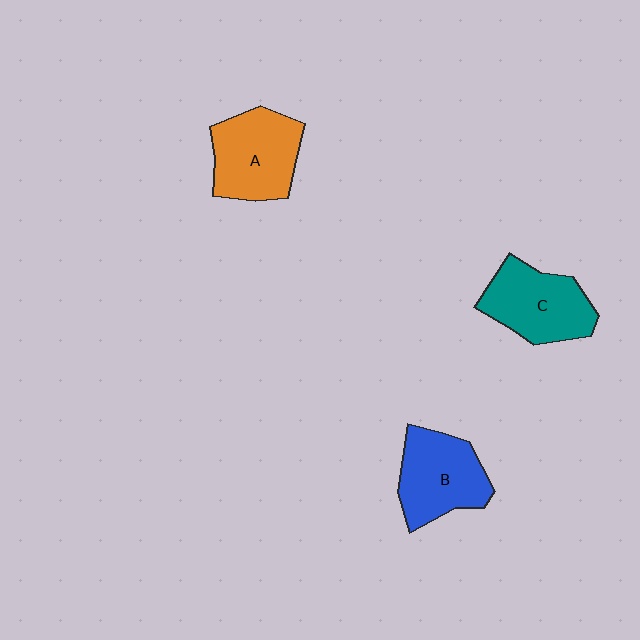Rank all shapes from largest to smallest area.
From largest to smallest: A (orange), B (blue), C (teal).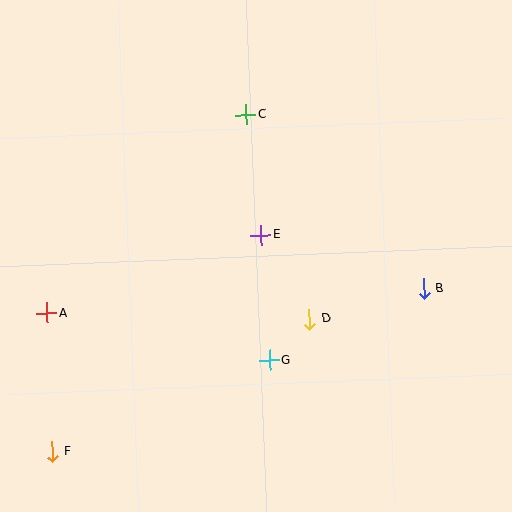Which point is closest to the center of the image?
Point E at (261, 235) is closest to the center.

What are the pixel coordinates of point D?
Point D is at (309, 319).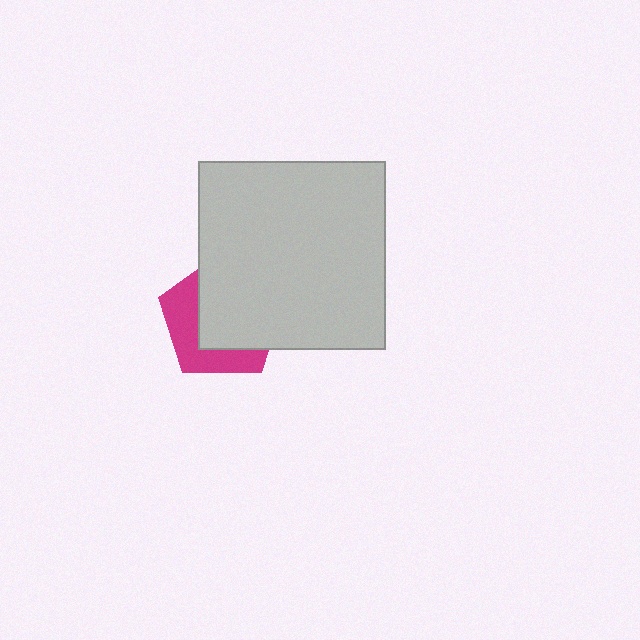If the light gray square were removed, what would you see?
You would see the complete magenta pentagon.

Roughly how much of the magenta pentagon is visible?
A small part of it is visible (roughly 39%).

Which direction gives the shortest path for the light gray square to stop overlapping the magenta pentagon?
Moving toward the upper-right gives the shortest separation.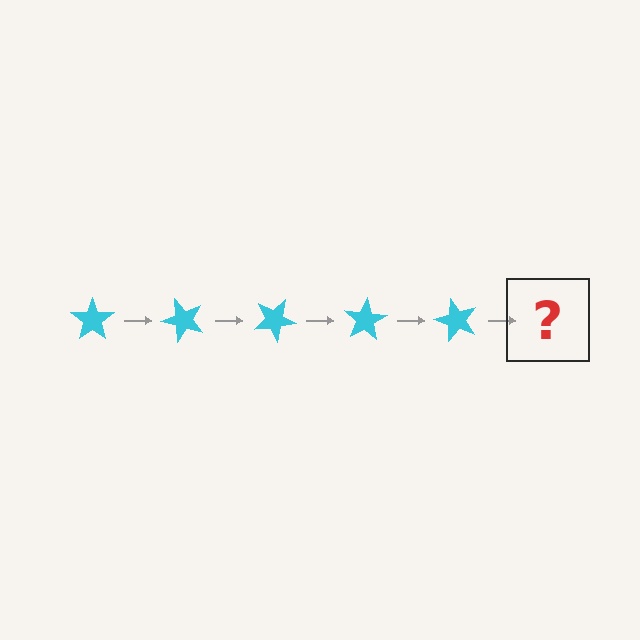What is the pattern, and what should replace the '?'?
The pattern is that the star rotates 50 degrees each step. The '?' should be a cyan star rotated 250 degrees.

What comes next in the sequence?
The next element should be a cyan star rotated 250 degrees.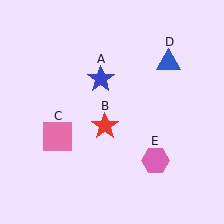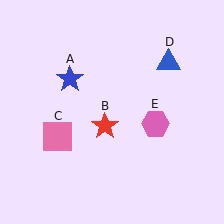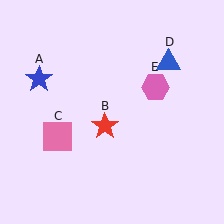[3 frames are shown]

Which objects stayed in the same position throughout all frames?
Red star (object B) and pink square (object C) and blue triangle (object D) remained stationary.